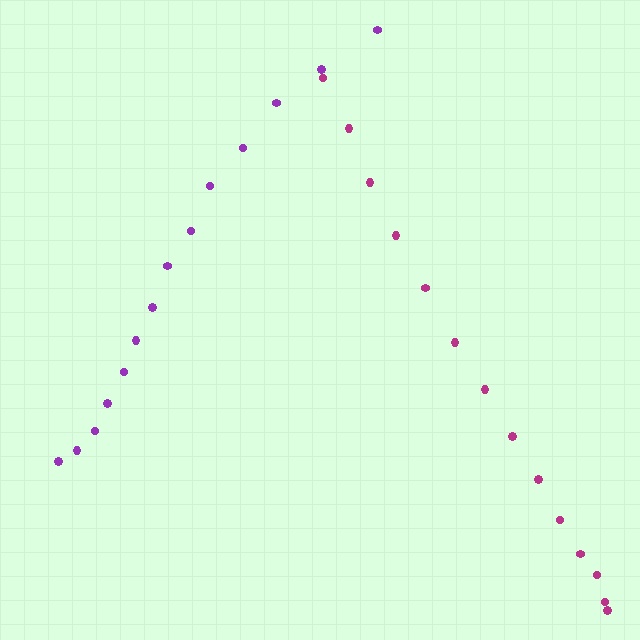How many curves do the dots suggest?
There are 2 distinct paths.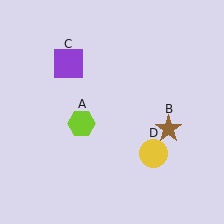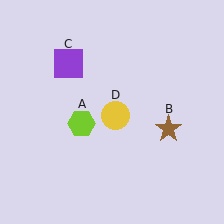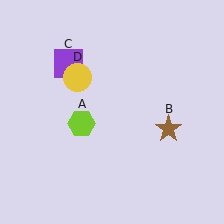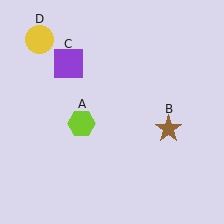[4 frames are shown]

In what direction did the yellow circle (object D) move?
The yellow circle (object D) moved up and to the left.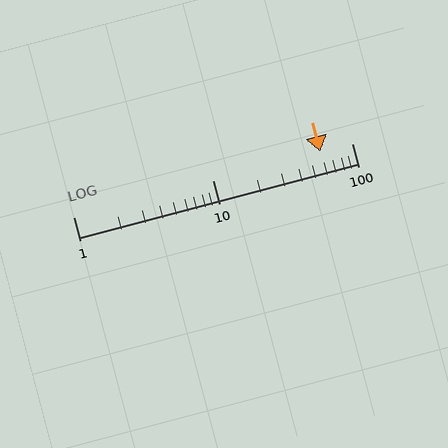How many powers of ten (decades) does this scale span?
The scale spans 2 decades, from 1 to 100.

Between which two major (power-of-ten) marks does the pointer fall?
The pointer is between 10 and 100.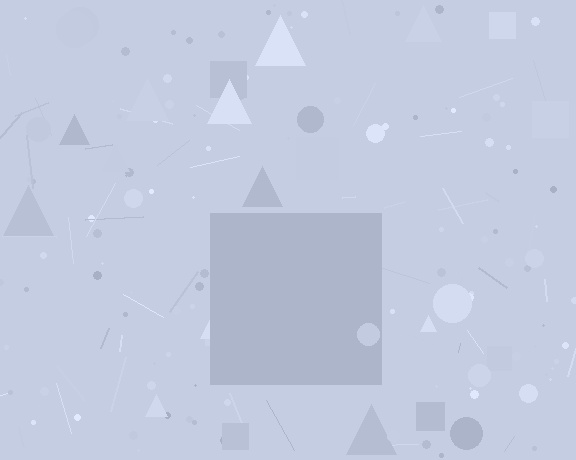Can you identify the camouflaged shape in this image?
The camouflaged shape is a square.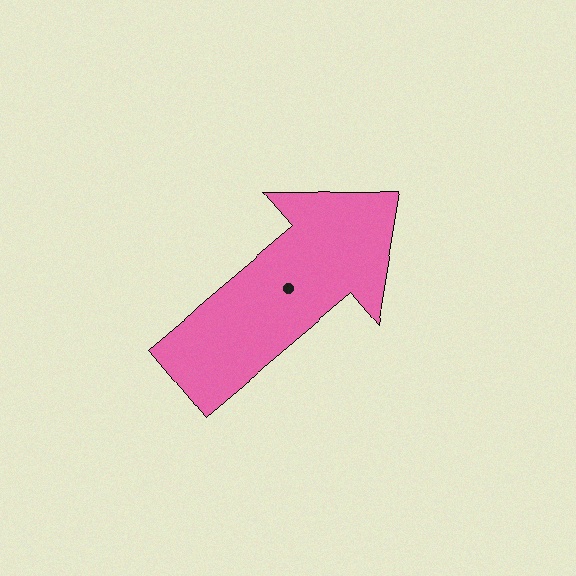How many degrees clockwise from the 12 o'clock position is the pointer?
Approximately 50 degrees.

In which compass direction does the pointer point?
Northeast.